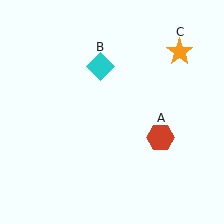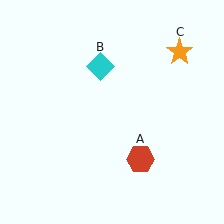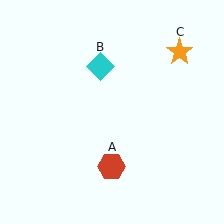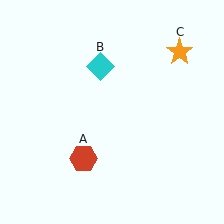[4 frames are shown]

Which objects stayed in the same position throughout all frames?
Cyan diamond (object B) and orange star (object C) remained stationary.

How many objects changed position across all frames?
1 object changed position: red hexagon (object A).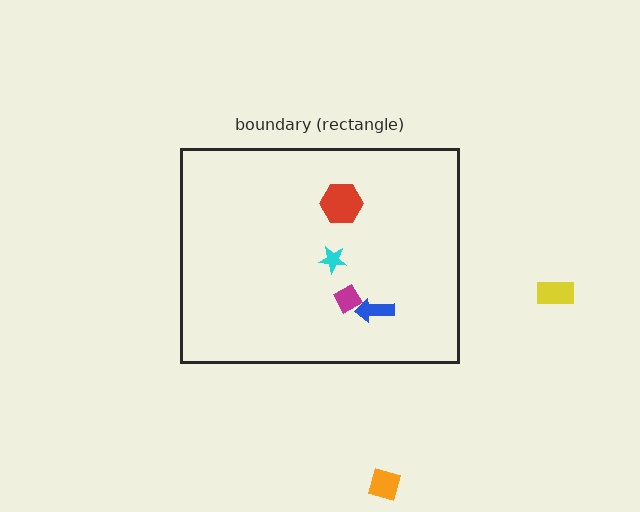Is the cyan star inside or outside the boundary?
Inside.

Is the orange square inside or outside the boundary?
Outside.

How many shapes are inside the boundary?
4 inside, 2 outside.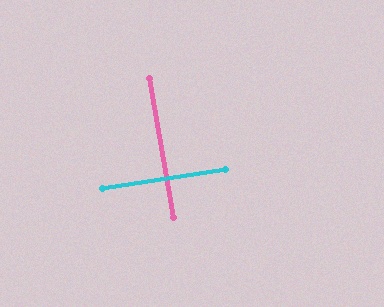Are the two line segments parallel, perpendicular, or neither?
Perpendicular — they meet at approximately 89°.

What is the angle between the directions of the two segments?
Approximately 89 degrees.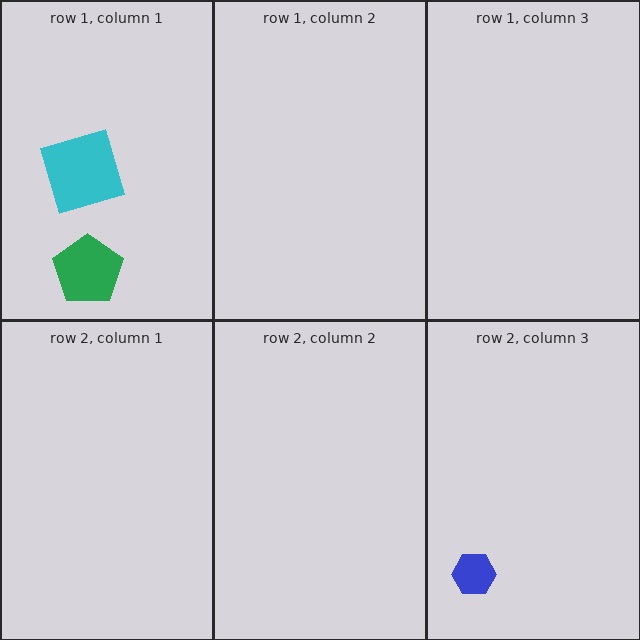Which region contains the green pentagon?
The row 1, column 1 region.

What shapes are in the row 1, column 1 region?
The green pentagon, the cyan square.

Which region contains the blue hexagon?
The row 2, column 3 region.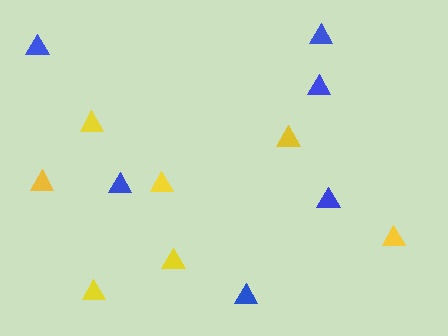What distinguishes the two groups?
There are 2 groups: one group of yellow triangles (7) and one group of blue triangles (6).